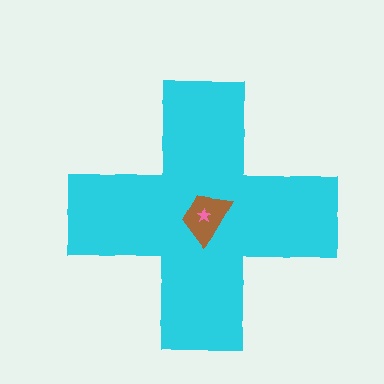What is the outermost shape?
The cyan cross.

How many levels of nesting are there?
3.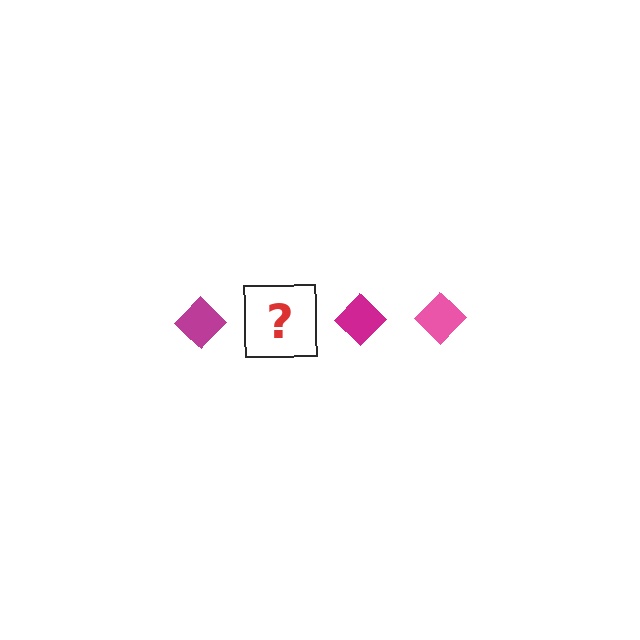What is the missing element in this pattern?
The missing element is a pink diamond.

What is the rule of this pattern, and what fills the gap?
The rule is that the pattern cycles through magenta, pink diamonds. The gap should be filled with a pink diamond.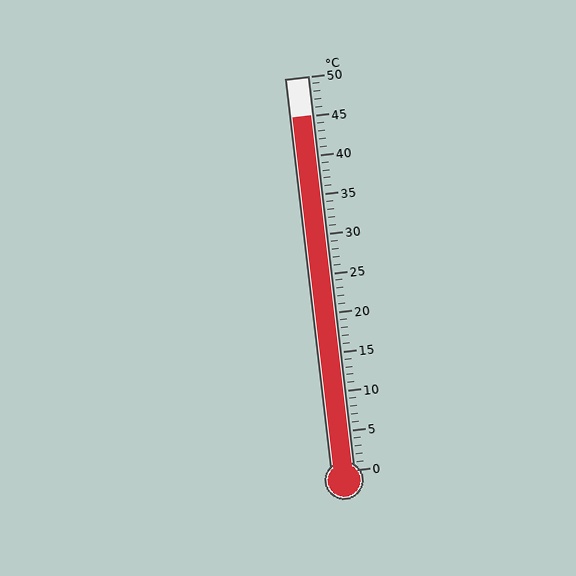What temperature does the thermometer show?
The thermometer shows approximately 45°C.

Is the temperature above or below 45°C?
The temperature is at 45°C.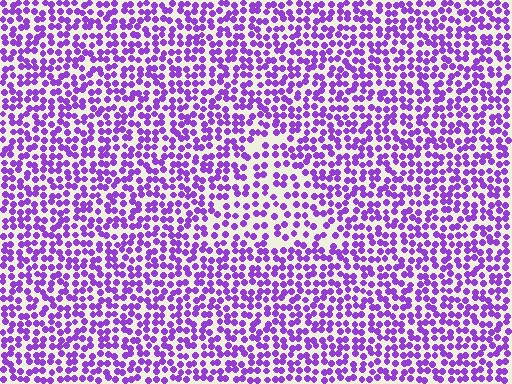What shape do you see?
I see a triangle.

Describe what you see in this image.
The image contains small purple elements arranged at two different densities. A triangle-shaped region is visible where the elements are less densely packed than the surrounding area.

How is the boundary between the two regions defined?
The boundary is defined by a change in element density (approximately 1.6x ratio). All elements are the same color, size, and shape.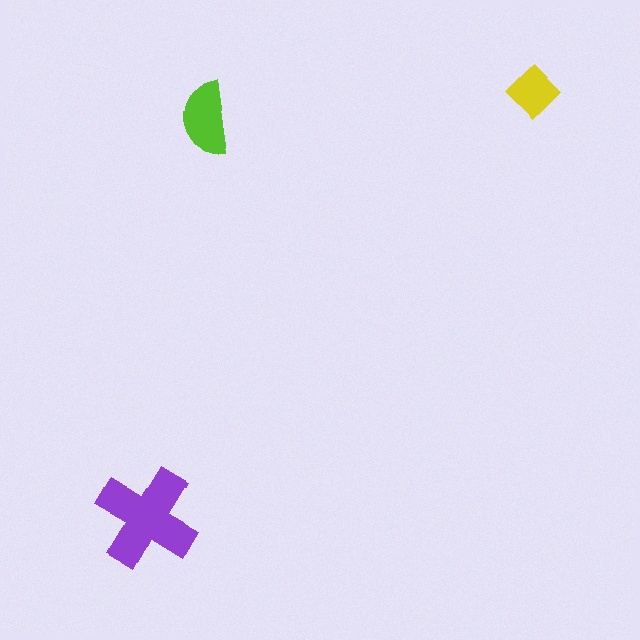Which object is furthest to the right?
The yellow diamond is rightmost.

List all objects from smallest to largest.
The yellow diamond, the lime semicircle, the purple cross.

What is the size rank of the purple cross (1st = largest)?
1st.